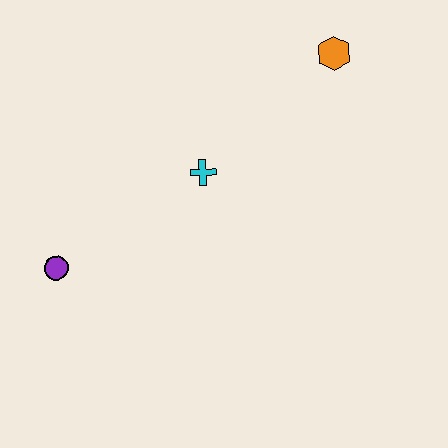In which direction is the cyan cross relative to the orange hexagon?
The cyan cross is to the left of the orange hexagon.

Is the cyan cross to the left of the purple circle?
No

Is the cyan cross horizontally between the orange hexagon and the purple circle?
Yes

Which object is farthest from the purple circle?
The orange hexagon is farthest from the purple circle.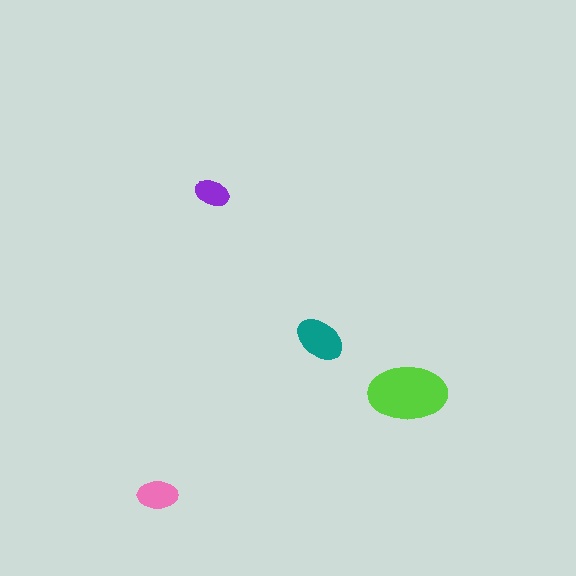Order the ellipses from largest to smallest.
the lime one, the teal one, the pink one, the purple one.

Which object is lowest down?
The pink ellipse is bottommost.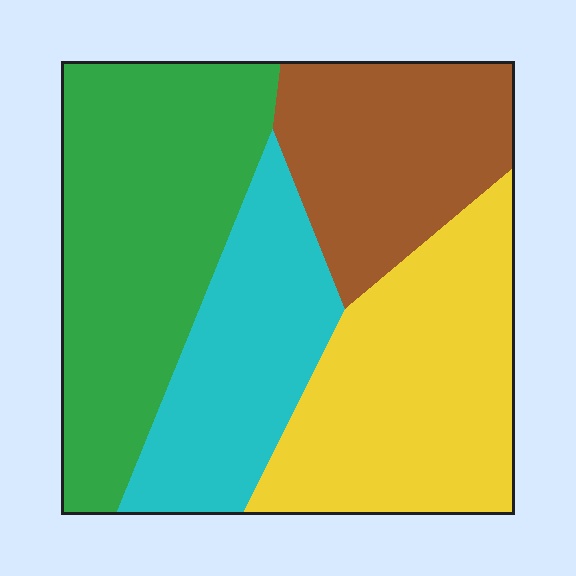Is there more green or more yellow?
Green.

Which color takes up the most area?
Green, at roughly 30%.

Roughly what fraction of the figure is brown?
Brown covers around 20% of the figure.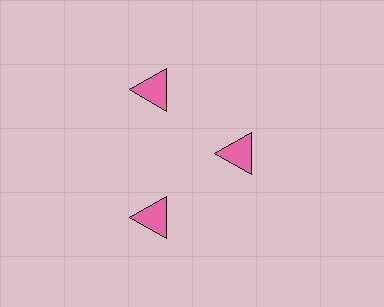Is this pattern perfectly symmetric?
No. The 3 pink triangles are arranged in a ring, but one element near the 3 o'clock position is pulled inward toward the center, breaking the 3-fold rotational symmetry.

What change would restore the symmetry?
The symmetry would be restored by moving it outward, back onto the ring so that all 3 triangles sit at equal angles and equal distance from the center.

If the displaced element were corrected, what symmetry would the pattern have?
It would have 3-fold rotational symmetry — the pattern would map onto itself every 120 degrees.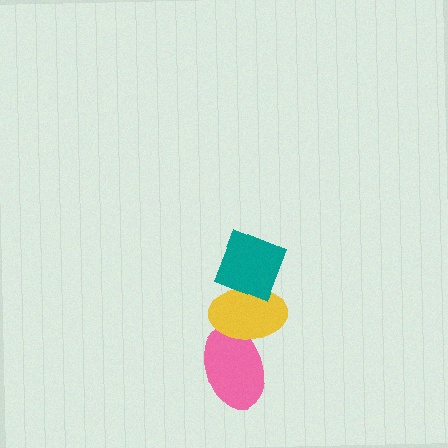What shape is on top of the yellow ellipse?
The teal diamond is on top of the yellow ellipse.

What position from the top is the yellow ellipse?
The yellow ellipse is 2nd from the top.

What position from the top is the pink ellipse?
The pink ellipse is 3rd from the top.